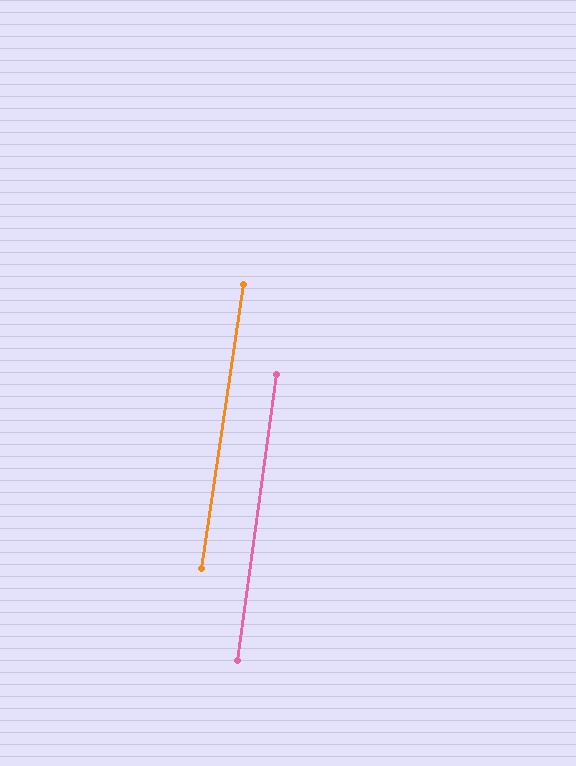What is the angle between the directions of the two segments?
Approximately 1 degree.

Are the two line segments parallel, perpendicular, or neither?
Parallel — their directions differ by only 0.7°.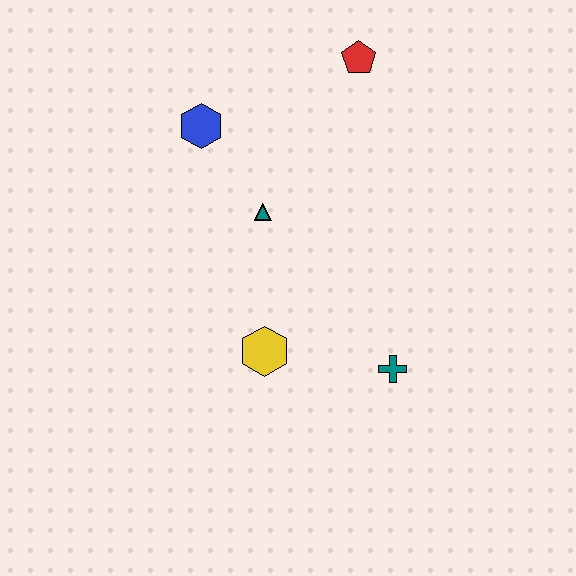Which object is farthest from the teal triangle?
The teal cross is farthest from the teal triangle.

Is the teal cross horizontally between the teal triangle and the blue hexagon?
No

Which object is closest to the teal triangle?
The blue hexagon is closest to the teal triangle.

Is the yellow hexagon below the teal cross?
No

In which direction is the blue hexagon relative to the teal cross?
The blue hexagon is above the teal cross.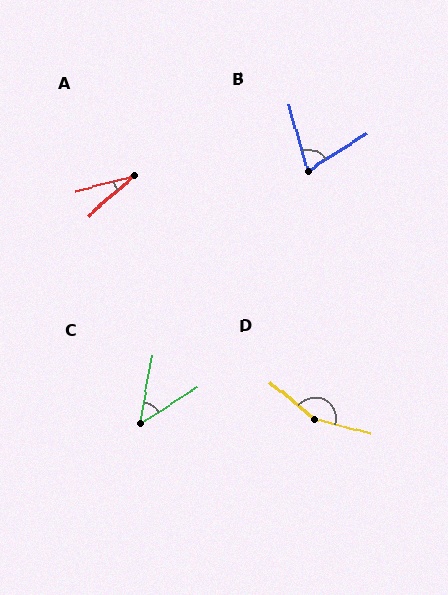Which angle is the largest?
D, at approximately 155 degrees.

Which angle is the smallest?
A, at approximately 26 degrees.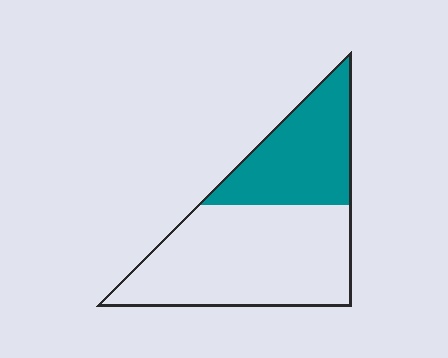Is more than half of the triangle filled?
No.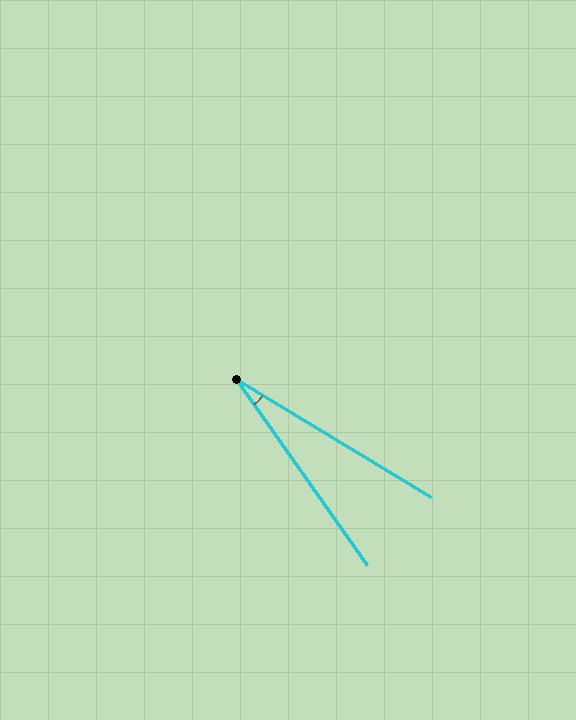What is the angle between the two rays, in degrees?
Approximately 24 degrees.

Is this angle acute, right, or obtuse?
It is acute.